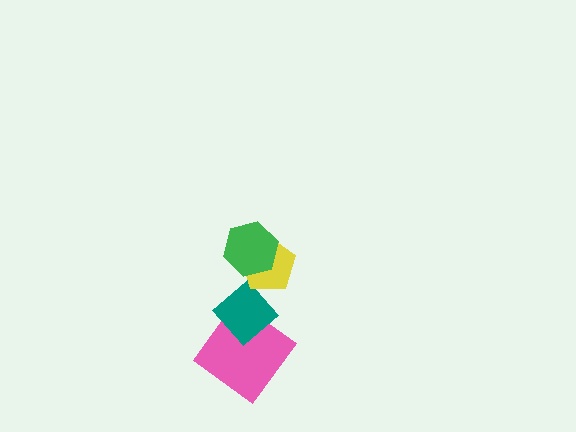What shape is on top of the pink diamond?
The teal diamond is on top of the pink diamond.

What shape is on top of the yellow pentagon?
The green hexagon is on top of the yellow pentagon.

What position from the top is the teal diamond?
The teal diamond is 3rd from the top.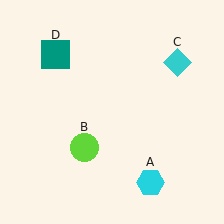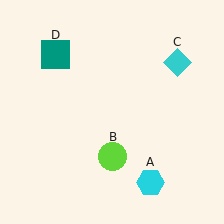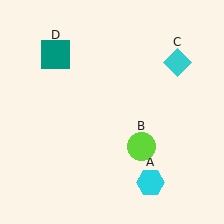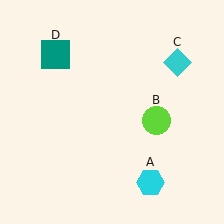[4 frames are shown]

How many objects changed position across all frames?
1 object changed position: lime circle (object B).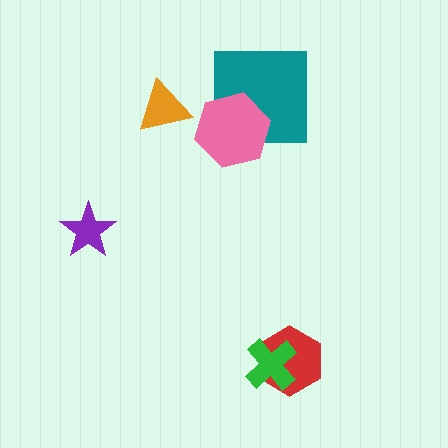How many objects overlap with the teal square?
1 object overlaps with the teal square.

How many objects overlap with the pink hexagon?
1 object overlaps with the pink hexagon.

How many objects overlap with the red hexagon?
1 object overlaps with the red hexagon.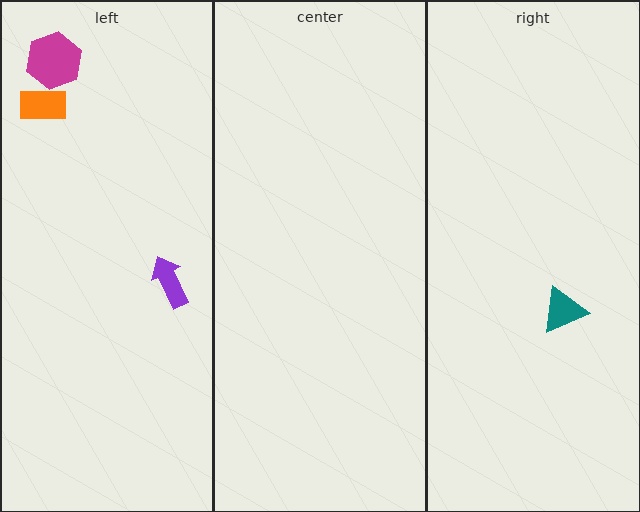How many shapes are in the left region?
3.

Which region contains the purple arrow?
The left region.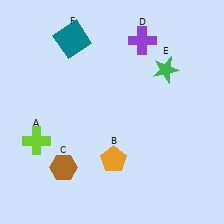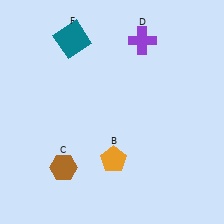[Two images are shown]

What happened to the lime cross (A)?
The lime cross (A) was removed in Image 2. It was in the bottom-left area of Image 1.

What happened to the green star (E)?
The green star (E) was removed in Image 2. It was in the top-right area of Image 1.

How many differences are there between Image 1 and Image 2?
There are 2 differences between the two images.